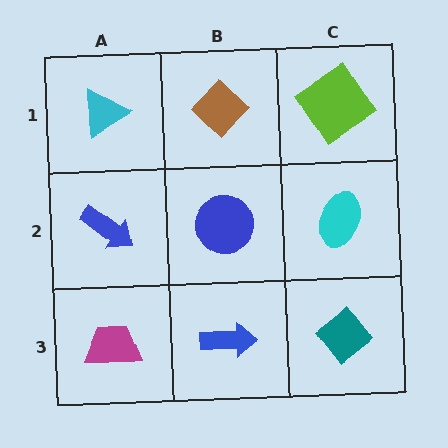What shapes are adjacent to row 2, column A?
A cyan triangle (row 1, column A), a magenta trapezoid (row 3, column A), a blue circle (row 2, column B).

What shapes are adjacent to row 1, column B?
A blue circle (row 2, column B), a cyan triangle (row 1, column A), a lime diamond (row 1, column C).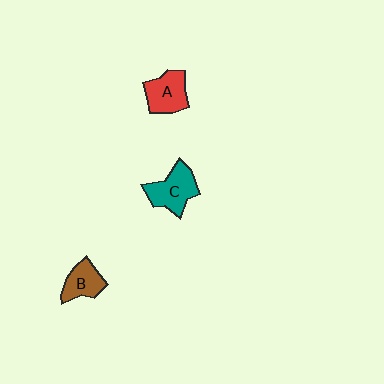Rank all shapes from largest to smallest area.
From largest to smallest: C (teal), A (red), B (brown).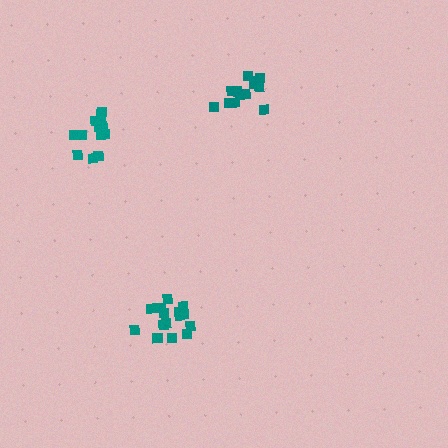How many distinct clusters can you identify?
There are 3 distinct clusters.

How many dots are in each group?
Group 1: 16 dots, Group 2: 13 dots, Group 3: 13 dots (42 total).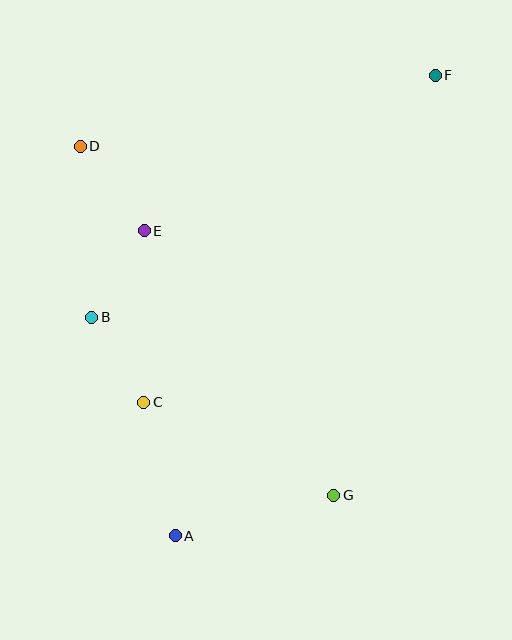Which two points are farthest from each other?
Points A and F are farthest from each other.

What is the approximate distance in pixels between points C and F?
The distance between C and F is approximately 438 pixels.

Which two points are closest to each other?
Points B and C are closest to each other.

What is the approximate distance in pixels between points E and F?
The distance between E and F is approximately 330 pixels.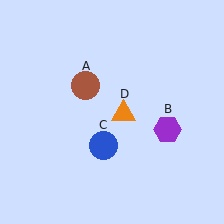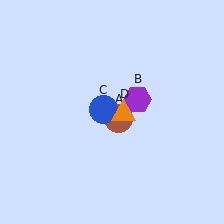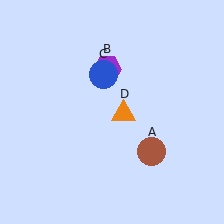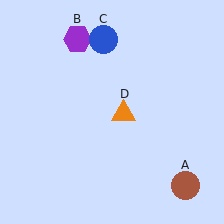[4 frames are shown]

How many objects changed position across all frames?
3 objects changed position: brown circle (object A), purple hexagon (object B), blue circle (object C).